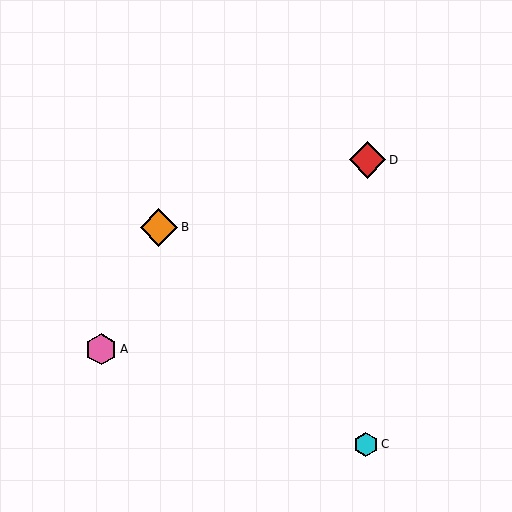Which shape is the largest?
The orange diamond (labeled B) is the largest.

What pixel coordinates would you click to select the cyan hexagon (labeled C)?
Click at (366, 444) to select the cyan hexagon C.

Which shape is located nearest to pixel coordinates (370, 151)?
The red diamond (labeled D) at (368, 160) is nearest to that location.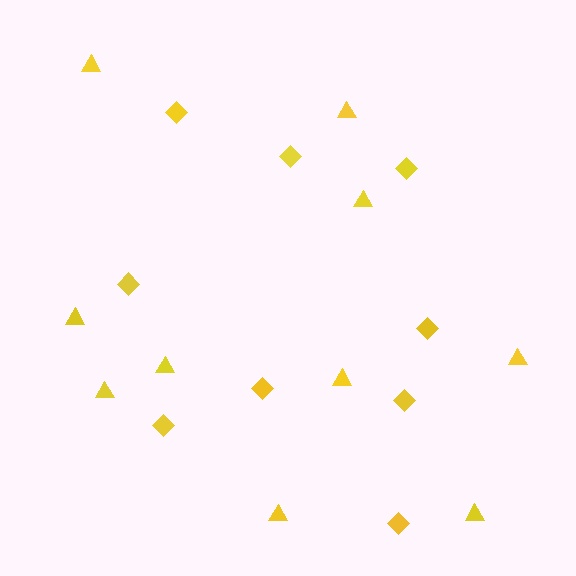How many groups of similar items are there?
There are 2 groups: one group of diamonds (9) and one group of triangles (10).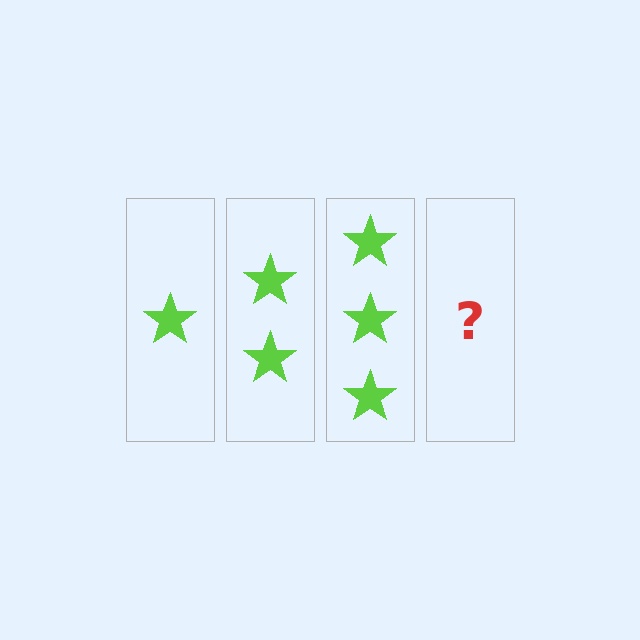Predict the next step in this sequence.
The next step is 4 stars.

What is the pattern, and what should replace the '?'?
The pattern is that each step adds one more star. The '?' should be 4 stars.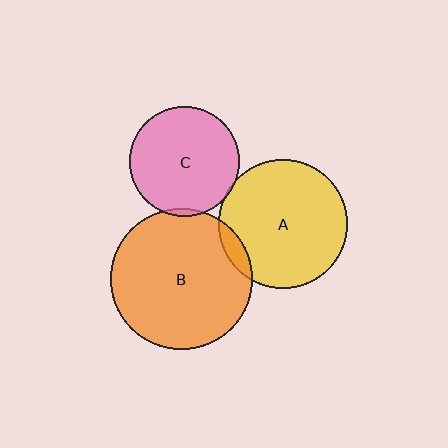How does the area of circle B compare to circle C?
Approximately 1.7 times.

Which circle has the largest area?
Circle B (orange).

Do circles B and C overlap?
Yes.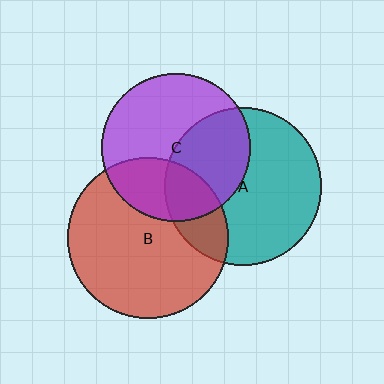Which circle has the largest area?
Circle B (red).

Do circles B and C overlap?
Yes.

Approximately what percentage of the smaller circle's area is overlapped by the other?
Approximately 30%.